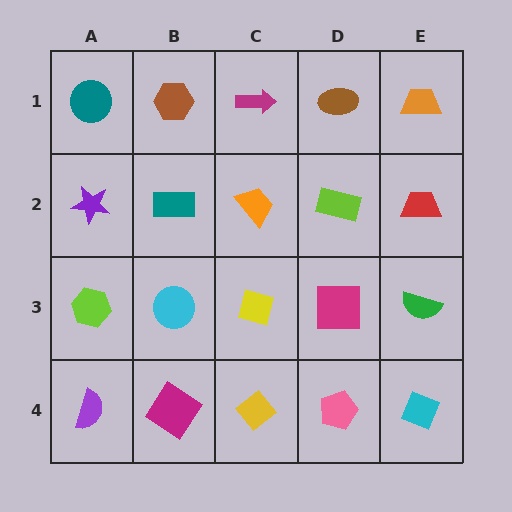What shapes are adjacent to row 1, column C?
An orange trapezoid (row 2, column C), a brown hexagon (row 1, column B), a brown ellipse (row 1, column D).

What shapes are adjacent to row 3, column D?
A lime rectangle (row 2, column D), a pink pentagon (row 4, column D), a yellow square (row 3, column C), a green semicircle (row 3, column E).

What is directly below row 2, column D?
A magenta square.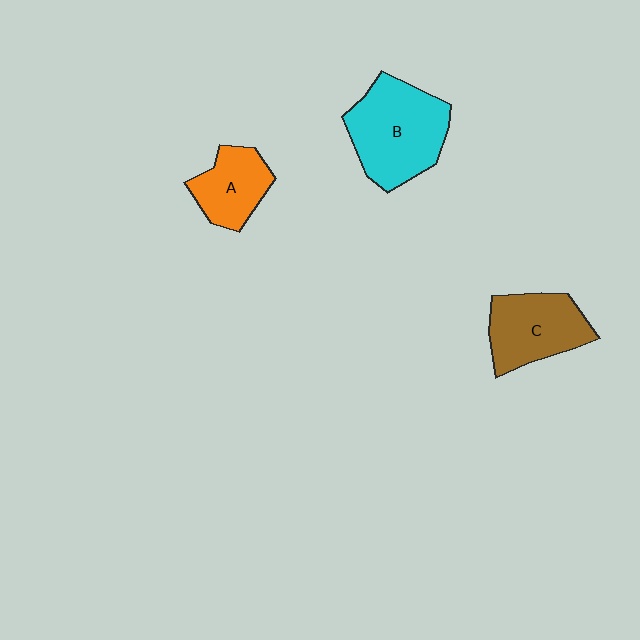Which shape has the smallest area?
Shape A (orange).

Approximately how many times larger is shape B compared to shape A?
Approximately 1.8 times.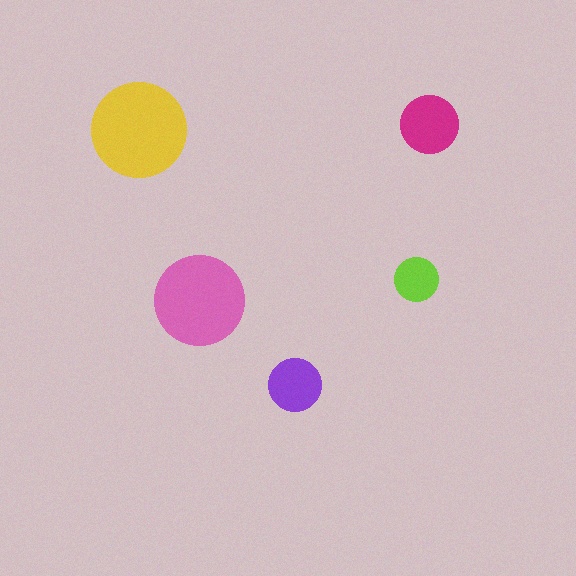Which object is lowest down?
The purple circle is bottommost.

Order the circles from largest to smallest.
the yellow one, the pink one, the magenta one, the purple one, the lime one.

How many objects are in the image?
There are 5 objects in the image.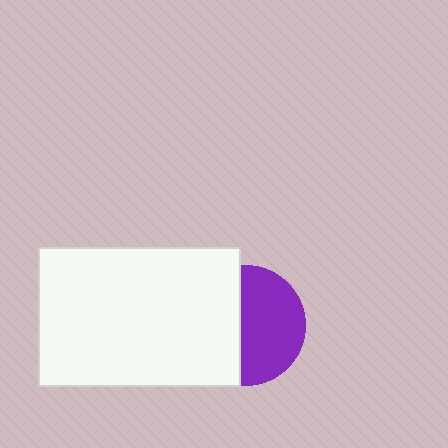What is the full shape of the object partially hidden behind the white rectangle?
The partially hidden object is a purple circle.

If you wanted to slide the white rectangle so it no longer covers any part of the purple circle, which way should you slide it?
Slide it left — that is the most direct way to separate the two shapes.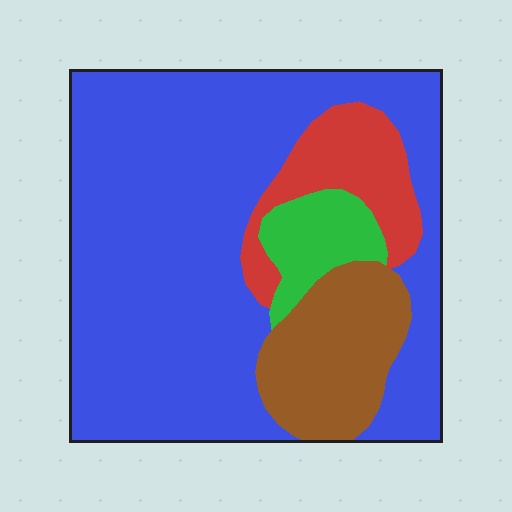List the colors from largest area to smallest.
From largest to smallest: blue, brown, red, green.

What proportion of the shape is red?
Red takes up about one tenth (1/10) of the shape.